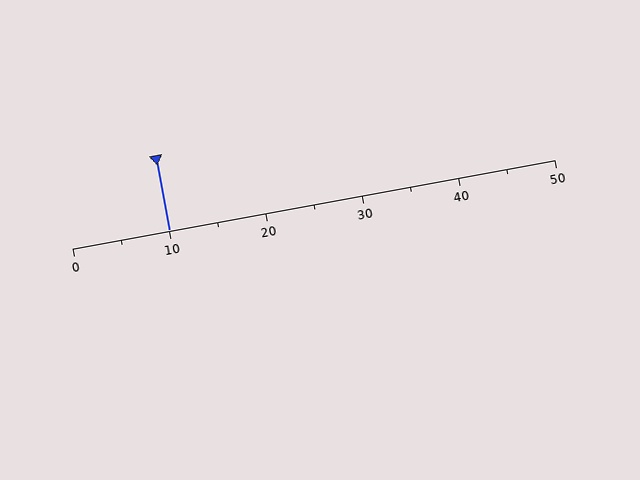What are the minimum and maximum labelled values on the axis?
The axis runs from 0 to 50.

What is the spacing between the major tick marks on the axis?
The major ticks are spaced 10 apart.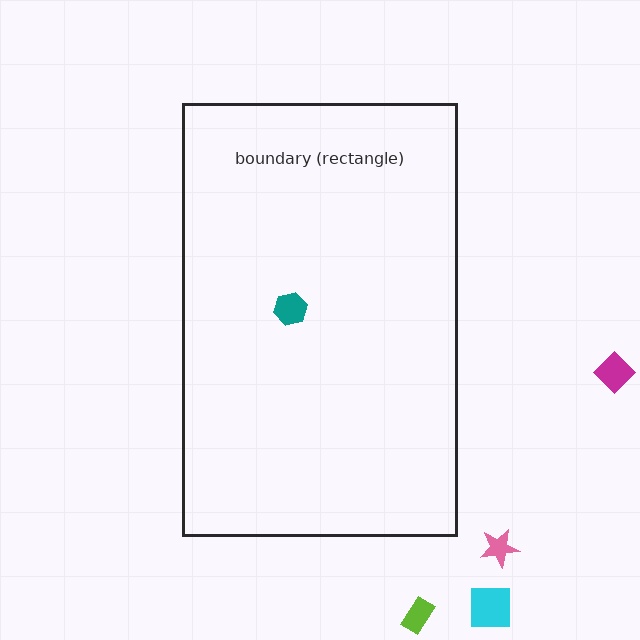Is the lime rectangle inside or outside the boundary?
Outside.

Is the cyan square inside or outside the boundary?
Outside.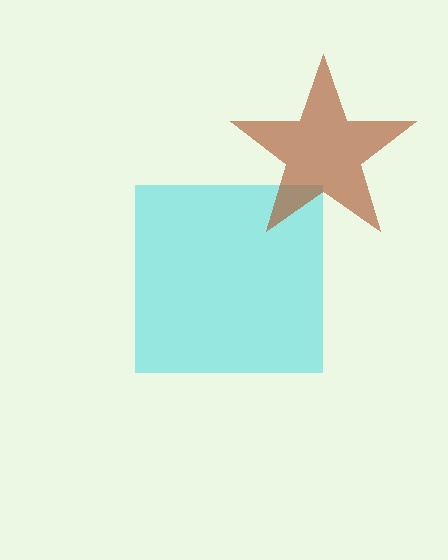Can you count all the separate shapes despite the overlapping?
Yes, there are 2 separate shapes.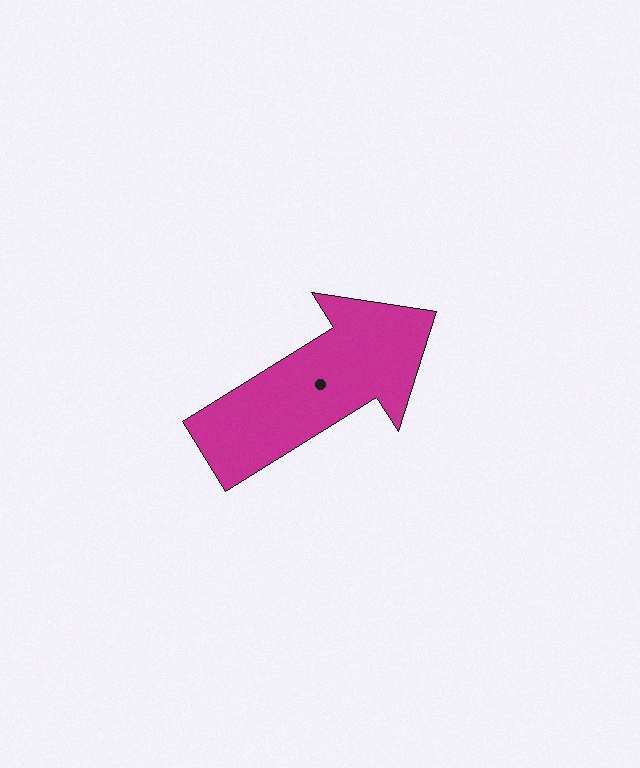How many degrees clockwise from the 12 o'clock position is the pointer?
Approximately 58 degrees.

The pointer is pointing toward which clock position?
Roughly 2 o'clock.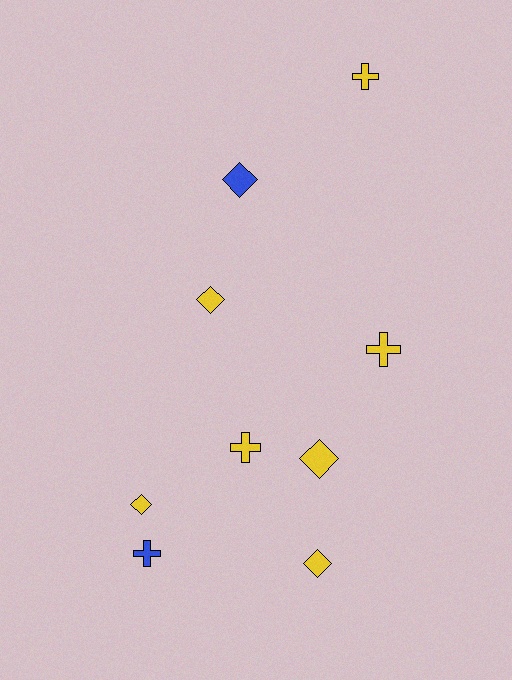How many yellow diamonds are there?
There are 4 yellow diamonds.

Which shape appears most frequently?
Diamond, with 5 objects.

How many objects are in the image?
There are 9 objects.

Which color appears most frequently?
Yellow, with 7 objects.